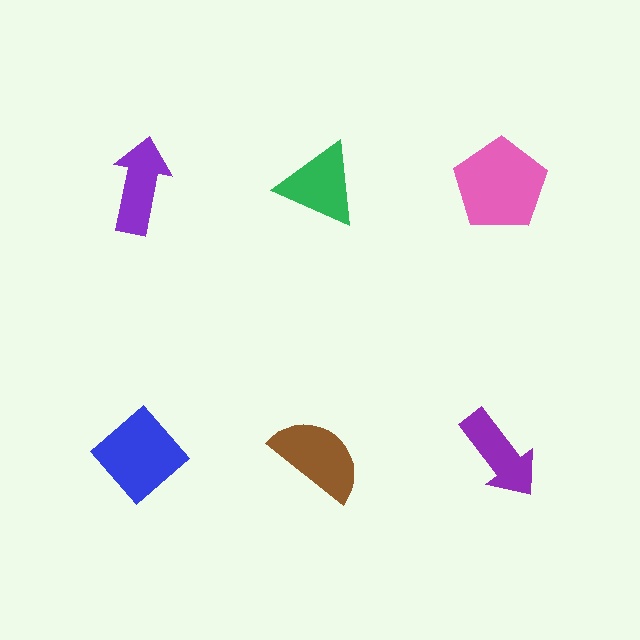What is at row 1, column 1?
A purple arrow.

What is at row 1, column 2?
A green triangle.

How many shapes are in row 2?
3 shapes.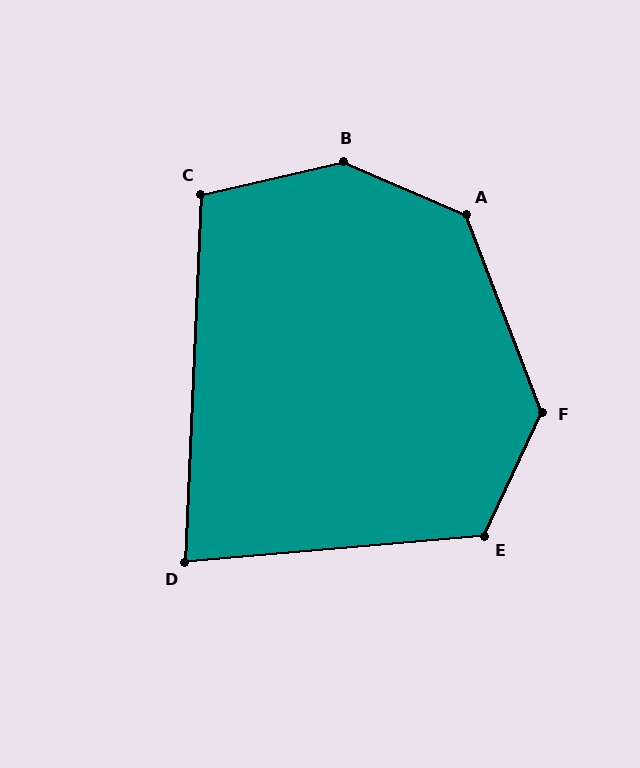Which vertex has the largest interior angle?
B, at approximately 143 degrees.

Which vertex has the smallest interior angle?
D, at approximately 83 degrees.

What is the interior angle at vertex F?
Approximately 134 degrees (obtuse).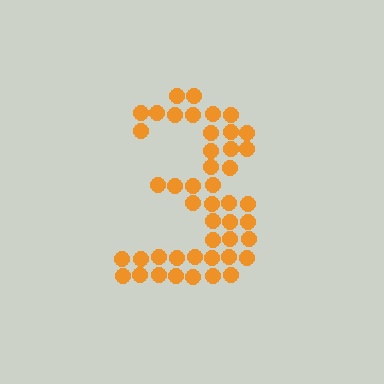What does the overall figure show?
The overall figure shows the digit 3.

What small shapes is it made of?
It is made of small circles.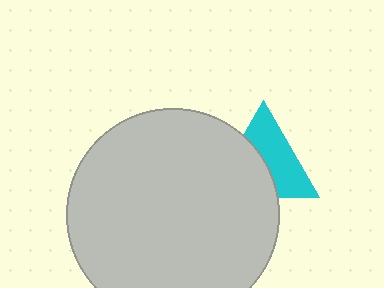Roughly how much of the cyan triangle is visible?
About half of it is visible (roughly 54%).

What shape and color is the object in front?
The object in front is a light gray circle.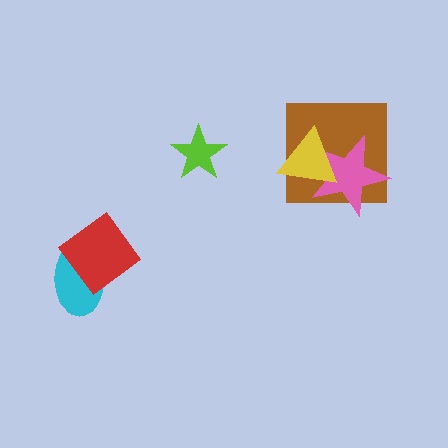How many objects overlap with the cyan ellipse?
1 object overlaps with the cyan ellipse.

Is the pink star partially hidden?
Yes, it is partially covered by another shape.